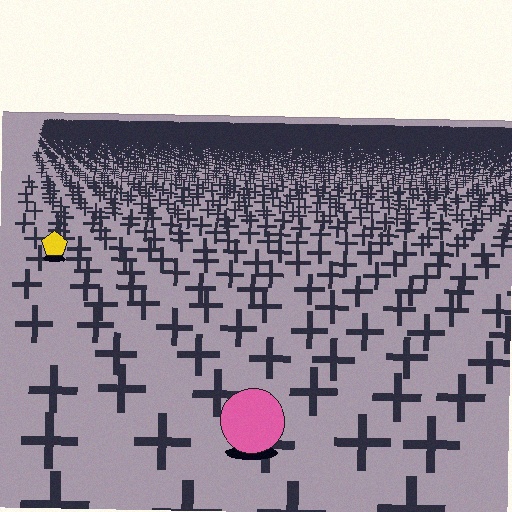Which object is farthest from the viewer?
The yellow pentagon is farthest from the viewer. It appears smaller and the ground texture around it is denser.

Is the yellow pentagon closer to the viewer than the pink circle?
No. The pink circle is closer — you can tell from the texture gradient: the ground texture is coarser near it.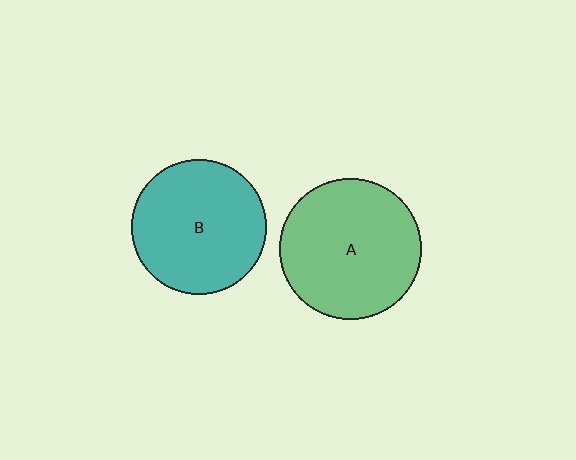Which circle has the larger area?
Circle A (green).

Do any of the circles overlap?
No, none of the circles overlap.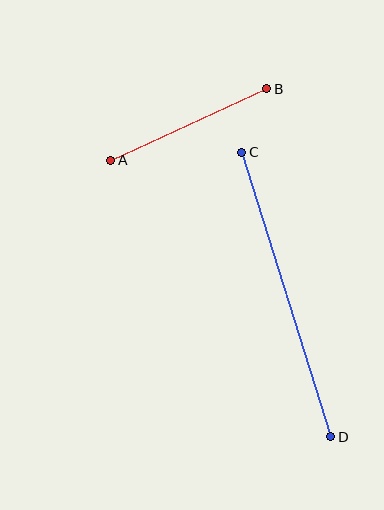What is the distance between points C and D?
The distance is approximately 298 pixels.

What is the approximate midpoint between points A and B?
The midpoint is at approximately (189, 125) pixels.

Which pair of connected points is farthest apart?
Points C and D are farthest apart.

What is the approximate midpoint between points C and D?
The midpoint is at approximately (286, 294) pixels.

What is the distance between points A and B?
The distance is approximately 171 pixels.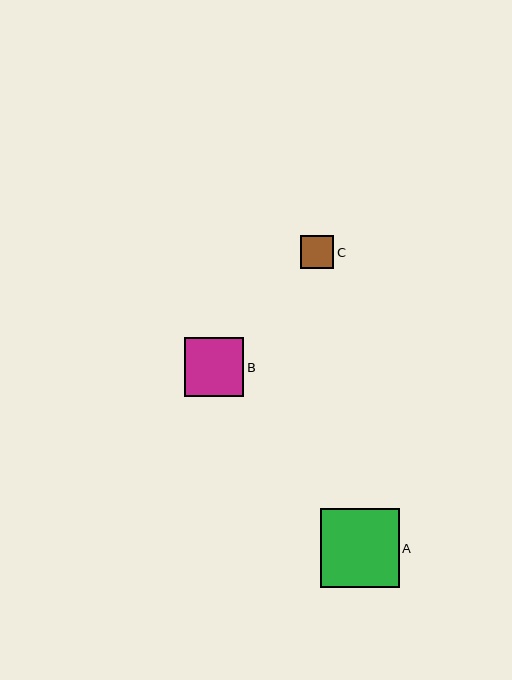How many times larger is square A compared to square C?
Square A is approximately 2.4 times the size of square C.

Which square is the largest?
Square A is the largest with a size of approximately 79 pixels.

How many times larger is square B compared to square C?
Square B is approximately 1.8 times the size of square C.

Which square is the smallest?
Square C is the smallest with a size of approximately 33 pixels.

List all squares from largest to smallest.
From largest to smallest: A, B, C.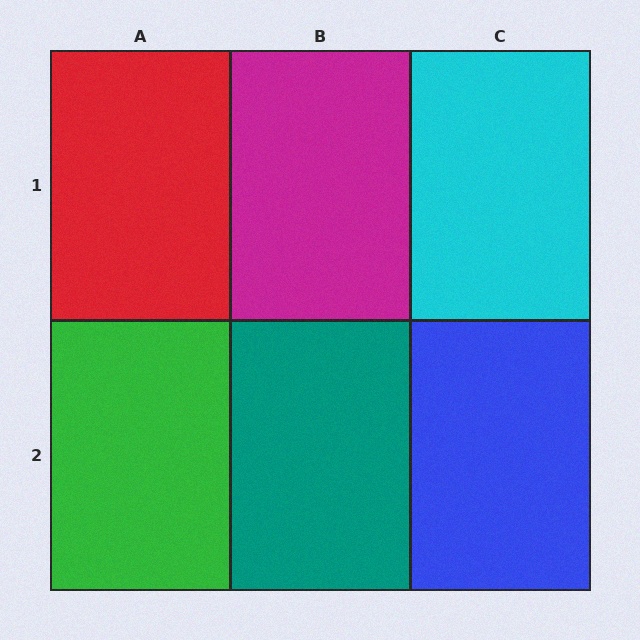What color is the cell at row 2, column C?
Blue.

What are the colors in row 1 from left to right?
Red, magenta, cyan.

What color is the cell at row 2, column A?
Green.